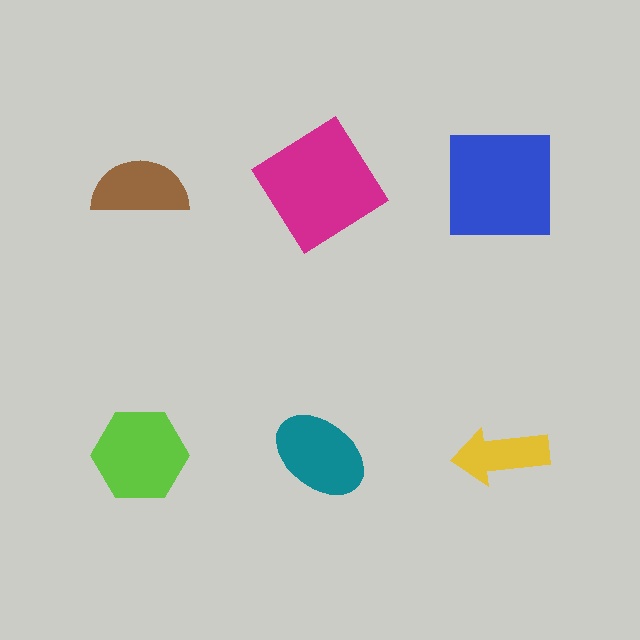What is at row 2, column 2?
A teal ellipse.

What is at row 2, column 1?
A lime hexagon.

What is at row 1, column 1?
A brown semicircle.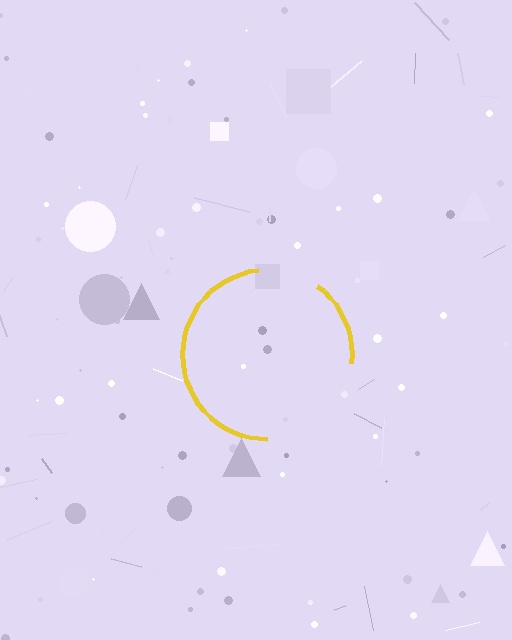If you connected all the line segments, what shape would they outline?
They would outline a circle.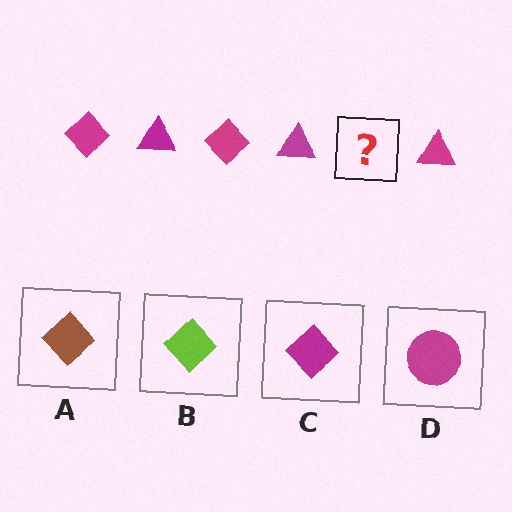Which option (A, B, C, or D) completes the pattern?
C.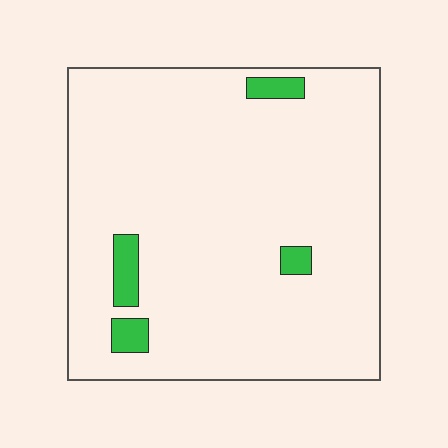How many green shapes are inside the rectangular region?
4.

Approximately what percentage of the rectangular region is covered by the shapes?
Approximately 5%.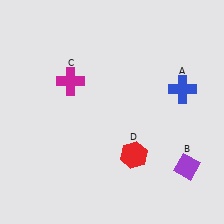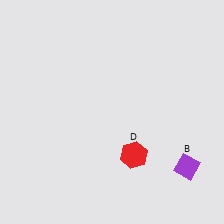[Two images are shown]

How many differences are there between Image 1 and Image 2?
There are 2 differences between the two images.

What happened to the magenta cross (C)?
The magenta cross (C) was removed in Image 2. It was in the top-left area of Image 1.